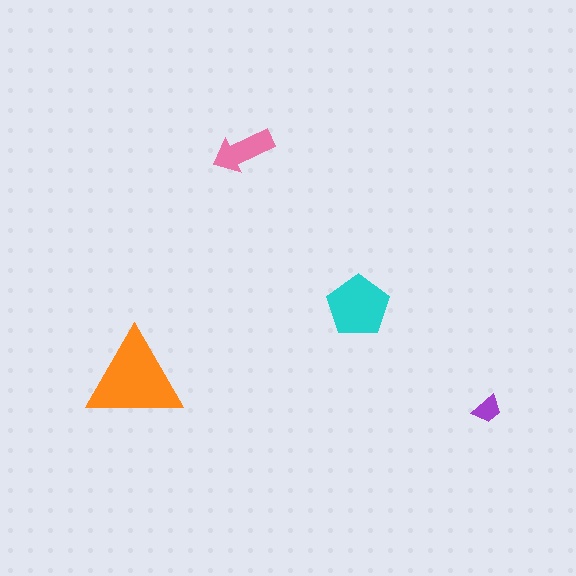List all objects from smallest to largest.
The purple trapezoid, the pink arrow, the cyan pentagon, the orange triangle.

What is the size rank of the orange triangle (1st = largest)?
1st.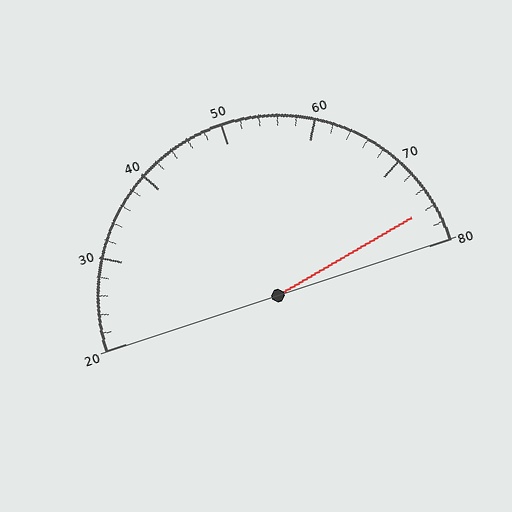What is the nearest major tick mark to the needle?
The nearest major tick mark is 80.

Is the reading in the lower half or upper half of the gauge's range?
The reading is in the upper half of the range (20 to 80).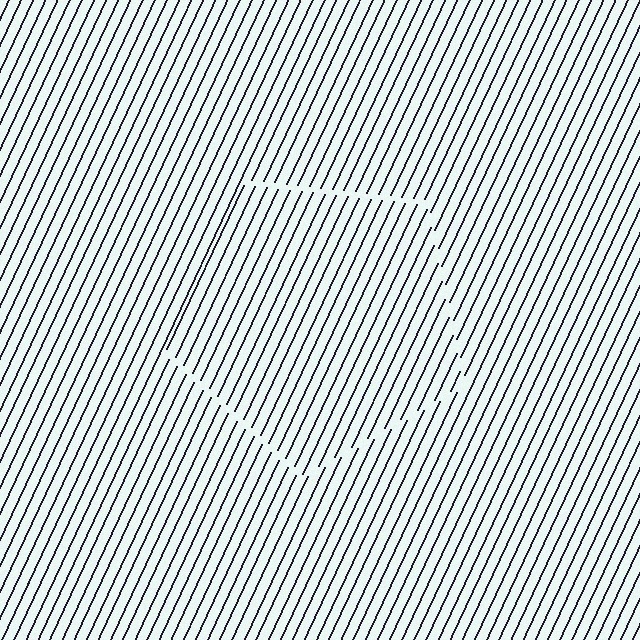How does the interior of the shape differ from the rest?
The interior of the shape contains the same grating, shifted by half a period — the contour is defined by the phase discontinuity where line-ends from the inner and outer gratings abut.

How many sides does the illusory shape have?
5 sides — the line-ends trace a pentagon.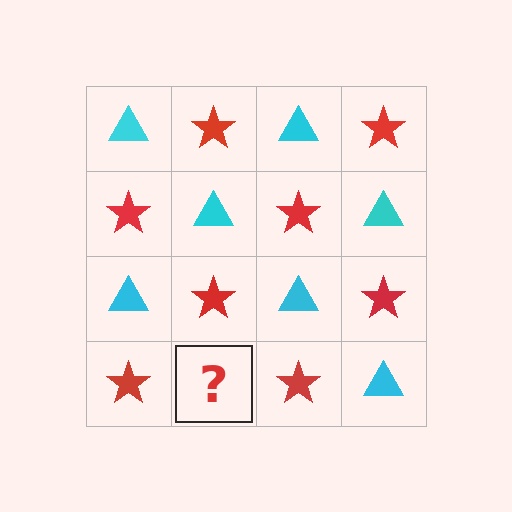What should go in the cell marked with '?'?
The missing cell should contain a cyan triangle.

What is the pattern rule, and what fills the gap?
The rule is that it alternates cyan triangle and red star in a checkerboard pattern. The gap should be filled with a cyan triangle.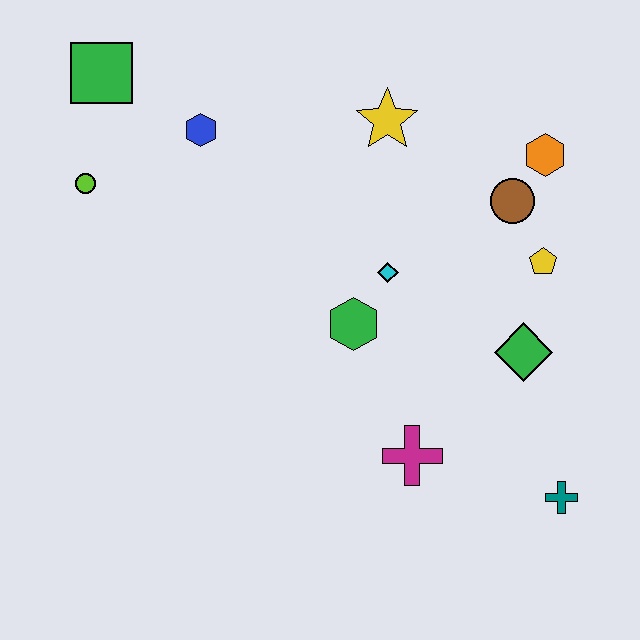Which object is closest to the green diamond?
The yellow pentagon is closest to the green diamond.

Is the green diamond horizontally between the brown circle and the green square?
No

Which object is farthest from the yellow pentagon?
The green square is farthest from the yellow pentagon.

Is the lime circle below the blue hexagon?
Yes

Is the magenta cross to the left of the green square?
No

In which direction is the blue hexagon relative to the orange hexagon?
The blue hexagon is to the left of the orange hexagon.